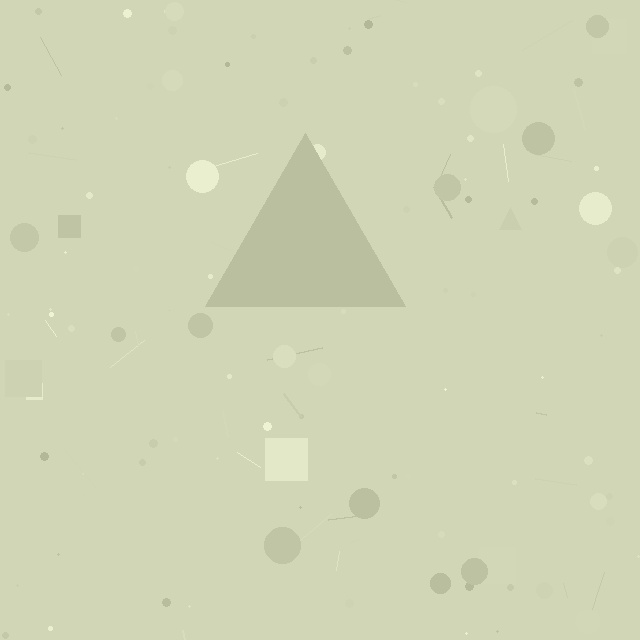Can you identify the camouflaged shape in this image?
The camouflaged shape is a triangle.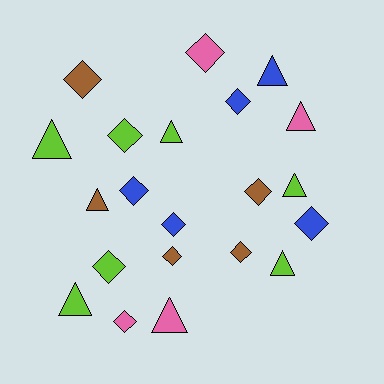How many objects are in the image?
There are 21 objects.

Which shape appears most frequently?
Diamond, with 12 objects.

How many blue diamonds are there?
There are 4 blue diamonds.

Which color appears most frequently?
Lime, with 7 objects.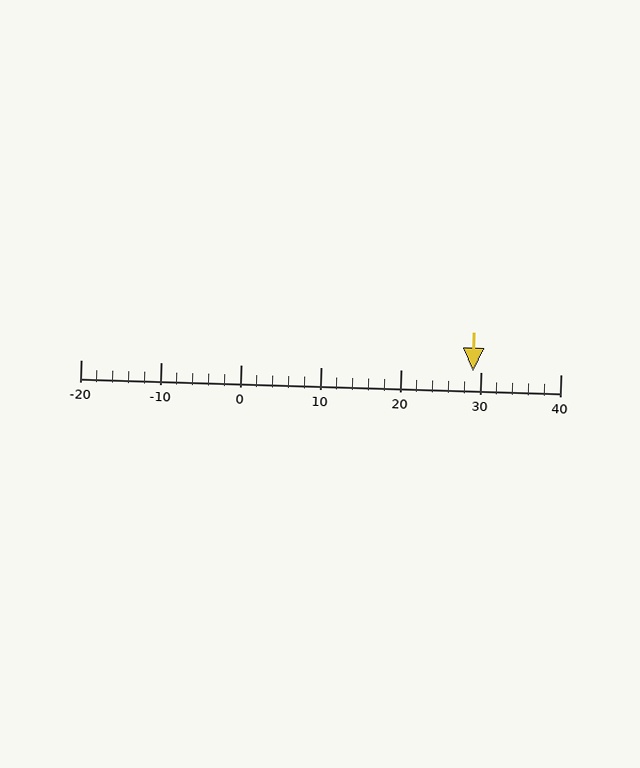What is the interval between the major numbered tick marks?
The major tick marks are spaced 10 units apart.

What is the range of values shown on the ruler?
The ruler shows values from -20 to 40.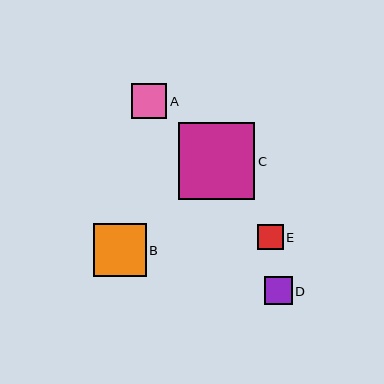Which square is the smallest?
Square E is the smallest with a size of approximately 26 pixels.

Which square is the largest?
Square C is the largest with a size of approximately 76 pixels.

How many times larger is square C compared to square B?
Square C is approximately 1.4 times the size of square B.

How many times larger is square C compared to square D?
Square C is approximately 2.7 times the size of square D.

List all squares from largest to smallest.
From largest to smallest: C, B, A, D, E.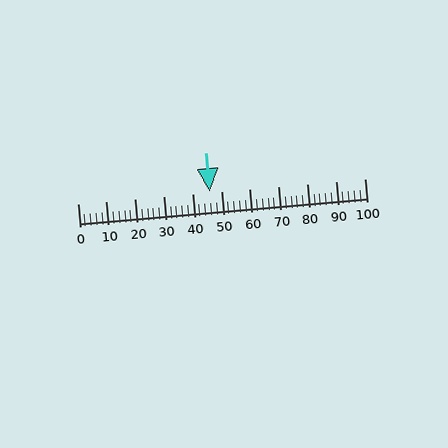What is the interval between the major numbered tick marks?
The major tick marks are spaced 10 units apart.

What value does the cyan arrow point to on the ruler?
The cyan arrow points to approximately 46.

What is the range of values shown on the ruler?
The ruler shows values from 0 to 100.